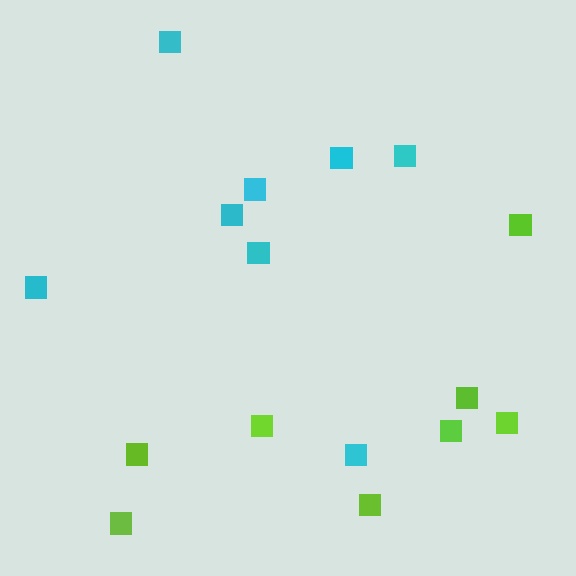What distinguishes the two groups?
There are 2 groups: one group of lime squares (8) and one group of cyan squares (8).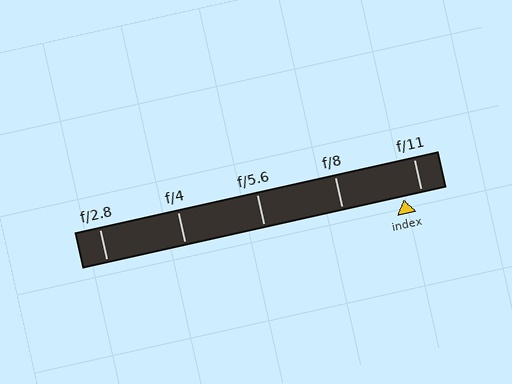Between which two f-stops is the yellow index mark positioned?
The index mark is between f/8 and f/11.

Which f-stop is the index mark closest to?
The index mark is closest to f/11.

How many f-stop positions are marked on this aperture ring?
There are 5 f-stop positions marked.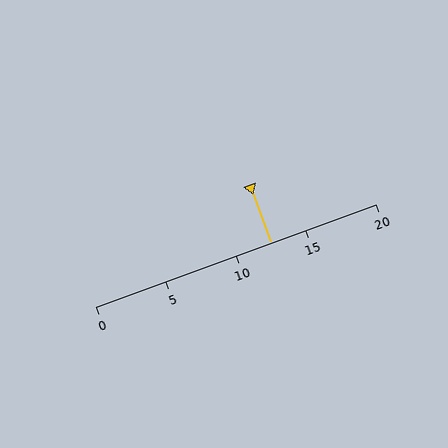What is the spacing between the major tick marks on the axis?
The major ticks are spaced 5 apart.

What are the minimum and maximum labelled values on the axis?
The axis runs from 0 to 20.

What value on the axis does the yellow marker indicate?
The marker indicates approximately 12.5.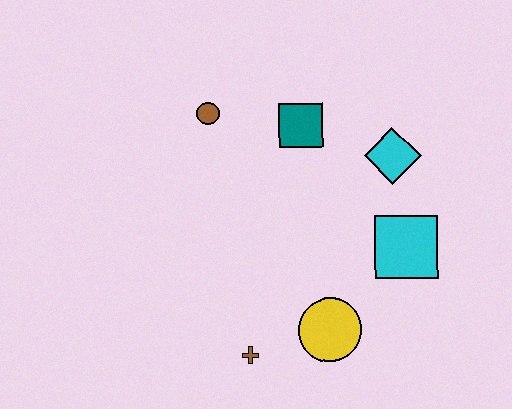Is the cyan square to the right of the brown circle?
Yes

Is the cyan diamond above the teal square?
No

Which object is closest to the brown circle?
The teal square is closest to the brown circle.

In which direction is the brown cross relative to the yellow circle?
The brown cross is to the left of the yellow circle.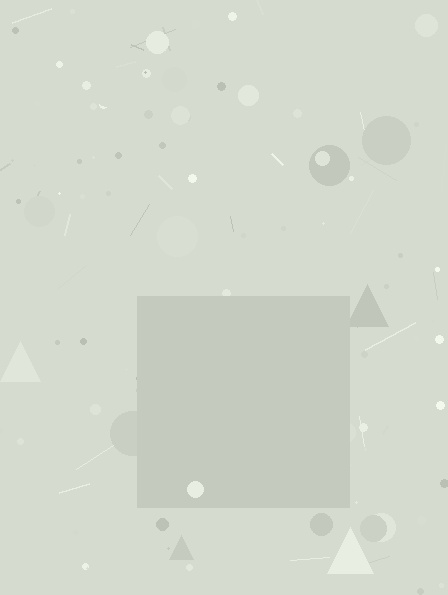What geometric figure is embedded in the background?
A square is embedded in the background.